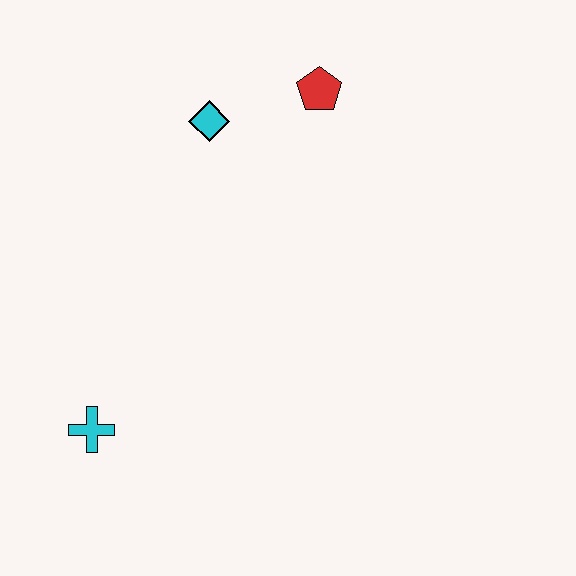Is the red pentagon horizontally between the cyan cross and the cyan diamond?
No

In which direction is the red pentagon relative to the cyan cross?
The red pentagon is above the cyan cross.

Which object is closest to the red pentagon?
The cyan diamond is closest to the red pentagon.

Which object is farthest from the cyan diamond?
The cyan cross is farthest from the cyan diamond.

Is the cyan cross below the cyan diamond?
Yes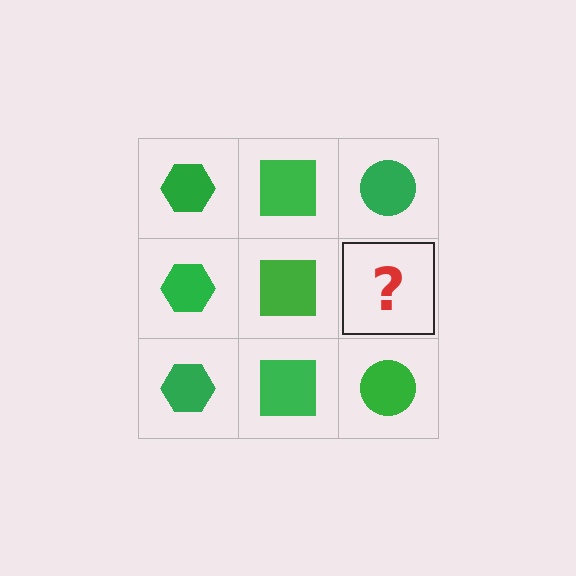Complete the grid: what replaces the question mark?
The question mark should be replaced with a green circle.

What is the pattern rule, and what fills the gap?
The rule is that each column has a consistent shape. The gap should be filled with a green circle.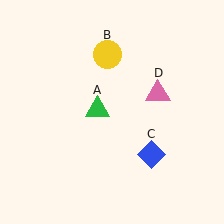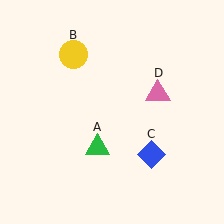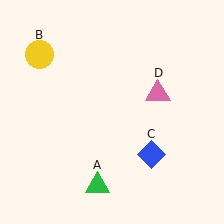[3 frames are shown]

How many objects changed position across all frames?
2 objects changed position: green triangle (object A), yellow circle (object B).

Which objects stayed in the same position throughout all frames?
Blue diamond (object C) and pink triangle (object D) remained stationary.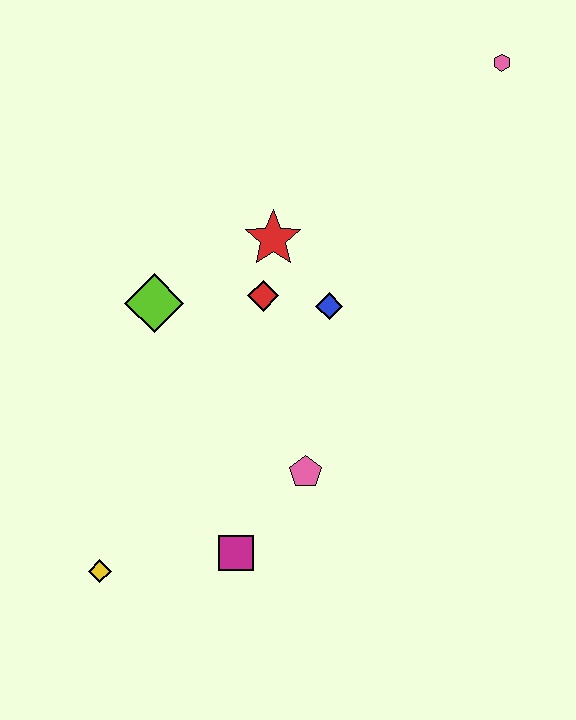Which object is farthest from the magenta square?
The pink hexagon is farthest from the magenta square.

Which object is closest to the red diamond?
The red star is closest to the red diamond.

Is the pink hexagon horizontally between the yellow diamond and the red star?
No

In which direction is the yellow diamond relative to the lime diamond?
The yellow diamond is below the lime diamond.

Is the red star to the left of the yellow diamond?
No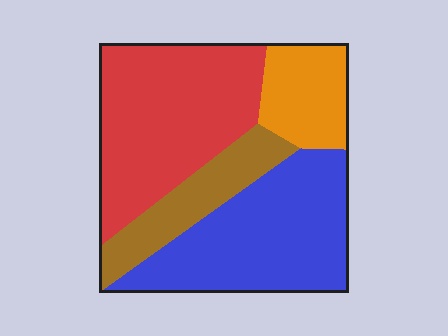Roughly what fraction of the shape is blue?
Blue takes up about one third (1/3) of the shape.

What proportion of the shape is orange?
Orange covers about 15% of the shape.